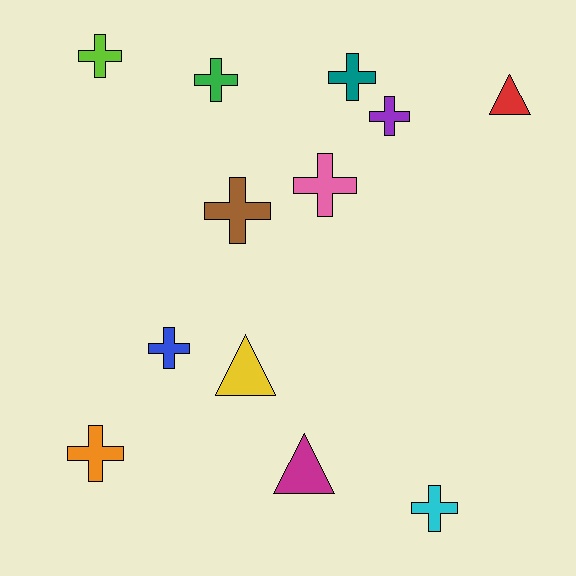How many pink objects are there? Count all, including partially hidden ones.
There is 1 pink object.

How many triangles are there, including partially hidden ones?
There are 3 triangles.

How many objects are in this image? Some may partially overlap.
There are 12 objects.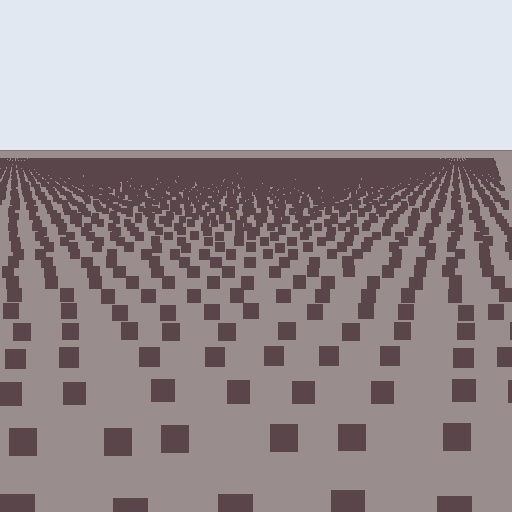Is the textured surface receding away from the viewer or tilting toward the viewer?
The surface is receding away from the viewer. Texture elements get smaller and denser toward the top.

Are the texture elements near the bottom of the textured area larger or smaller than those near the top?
Larger. Near the bottom, elements are closer to the viewer and appear at a bigger on-screen size.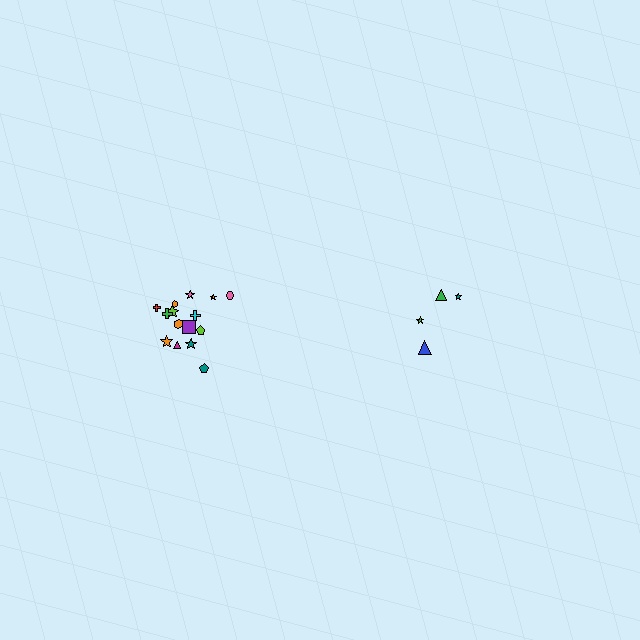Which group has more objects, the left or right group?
The left group.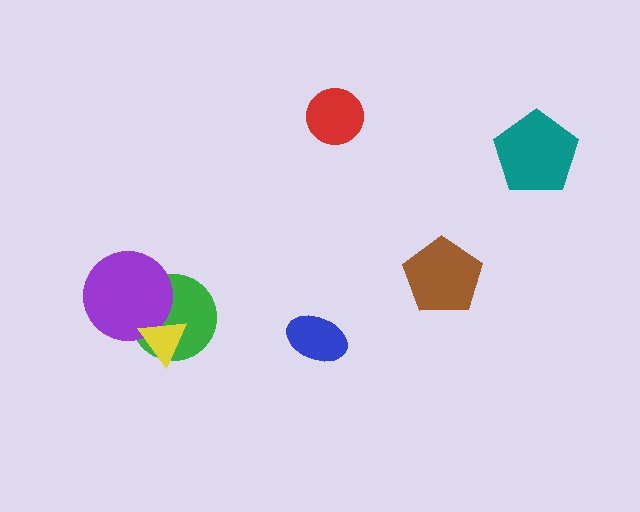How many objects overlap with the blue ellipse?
0 objects overlap with the blue ellipse.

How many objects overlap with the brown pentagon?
0 objects overlap with the brown pentagon.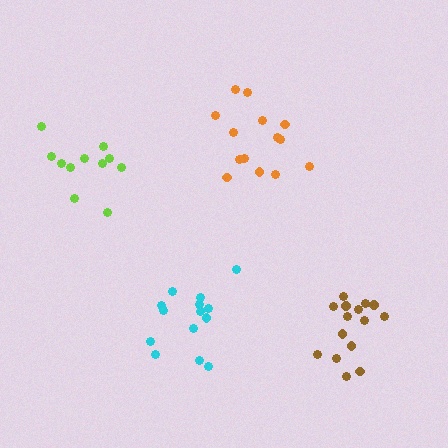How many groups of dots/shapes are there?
There are 4 groups.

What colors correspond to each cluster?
The clusters are colored: cyan, lime, orange, brown.